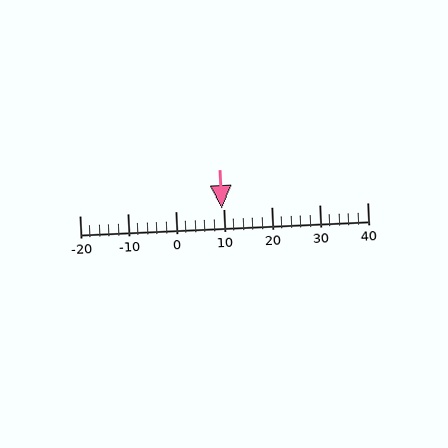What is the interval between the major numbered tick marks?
The major tick marks are spaced 10 units apart.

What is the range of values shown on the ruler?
The ruler shows values from -20 to 40.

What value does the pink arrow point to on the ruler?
The pink arrow points to approximately 10.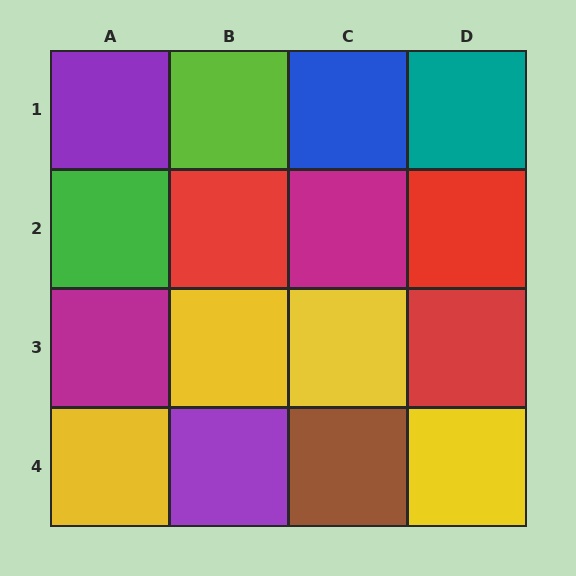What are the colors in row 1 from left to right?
Purple, lime, blue, teal.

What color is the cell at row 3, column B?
Yellow.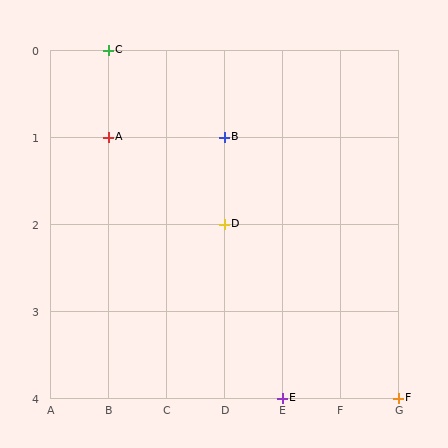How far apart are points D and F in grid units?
Points D and F are 3 columns and 2 rows apart (about 3.6 grid units diagonally).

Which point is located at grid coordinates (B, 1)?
Point A is at (B, 1).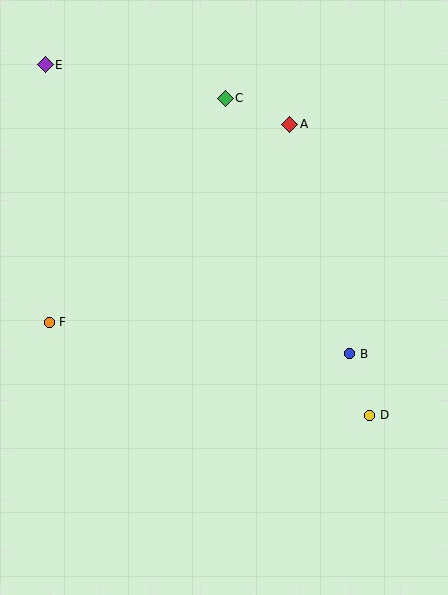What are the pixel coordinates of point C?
Point C is at (225, 98).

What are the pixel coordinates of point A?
Point A is at (290, 124).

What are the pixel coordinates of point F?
Point F is at (49, 322).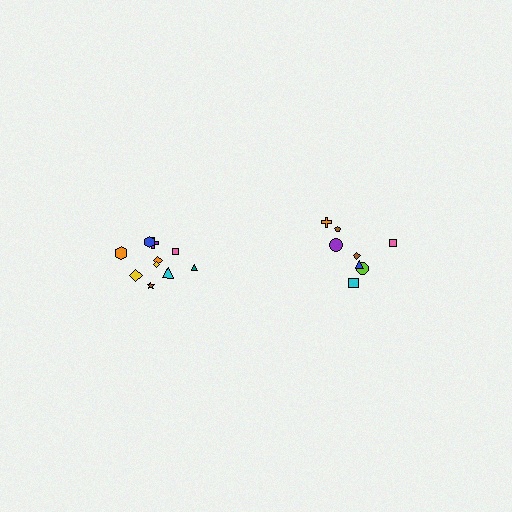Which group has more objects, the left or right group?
The left group.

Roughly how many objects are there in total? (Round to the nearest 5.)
Roughly 20 objects in total.